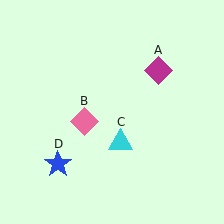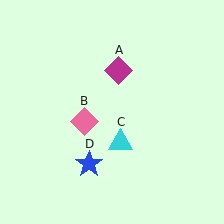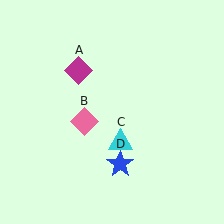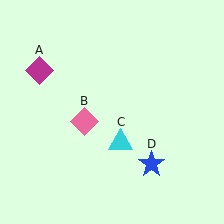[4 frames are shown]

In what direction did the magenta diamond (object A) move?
The magenta diamond (object A) moved left.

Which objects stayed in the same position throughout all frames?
Pink diamond (object B) and cyan triangle (object C) remained stationary.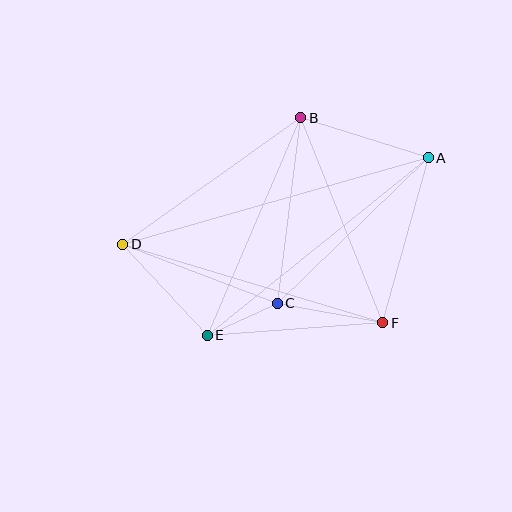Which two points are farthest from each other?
Points A and D are farthest from each other.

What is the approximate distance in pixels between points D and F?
The distance between D and F is approximately 272 pixels.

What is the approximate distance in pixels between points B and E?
The distance between B and E is approximately 237 pixels.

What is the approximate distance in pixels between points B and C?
The distance between B and C is approximately 187 pixels.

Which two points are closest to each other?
Points C and E are closest to each other.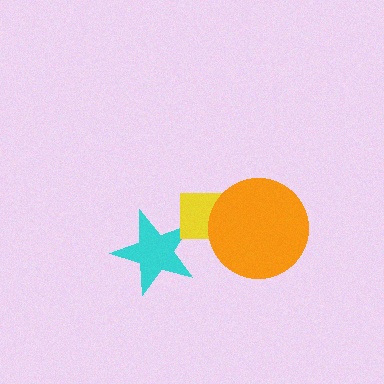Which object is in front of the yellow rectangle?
The orange circle is in front of the yellow rectangle.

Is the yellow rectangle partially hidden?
Yes, it is partially covered by another shape.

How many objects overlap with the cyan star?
1 object overlaps with the cyan star.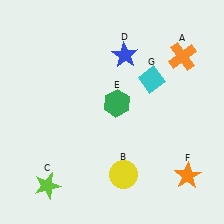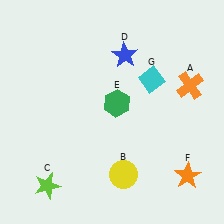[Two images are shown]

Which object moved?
The orange cross (A) moved down.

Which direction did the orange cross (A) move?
The orange cross (A) moved down.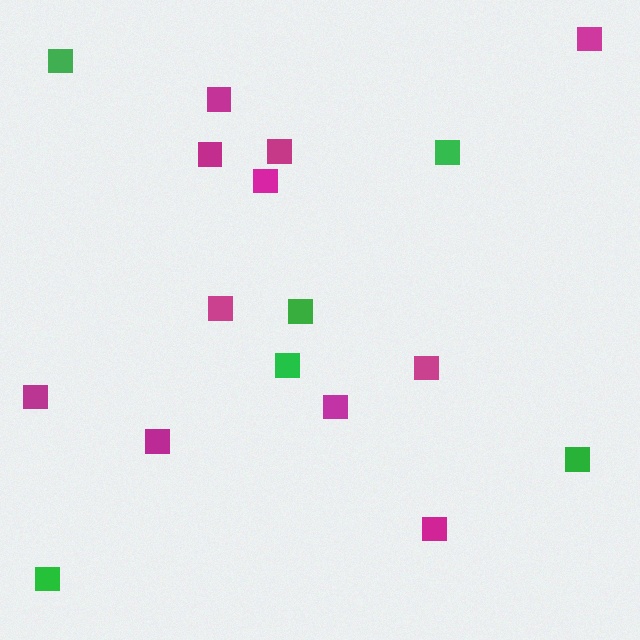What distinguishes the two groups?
There are 2 groups: one group of magenta squares (11) and one group of green squares (6).